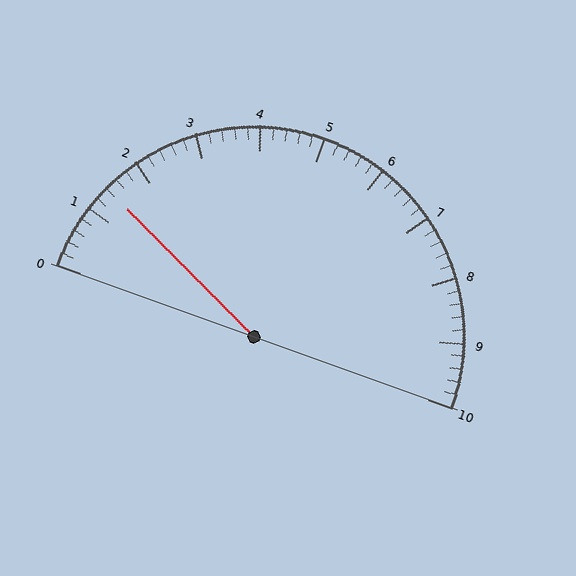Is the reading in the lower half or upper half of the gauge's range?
The reading is in the lower half of the range (0 to 10).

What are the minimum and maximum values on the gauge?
The gauge ranges from 0 to 10.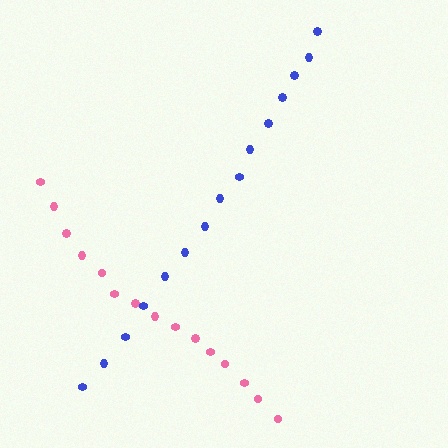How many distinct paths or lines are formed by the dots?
There are 2 distinct paths.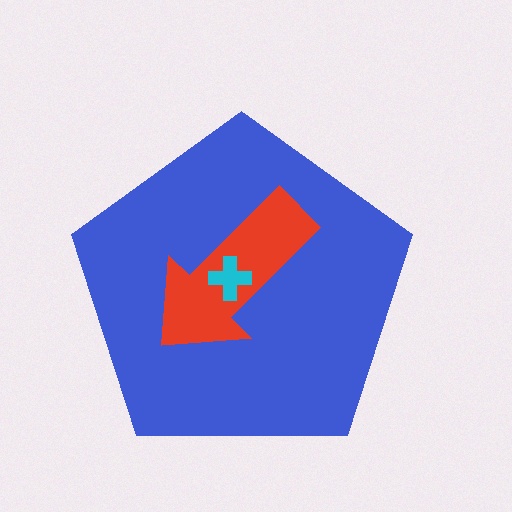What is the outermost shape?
The blue pentagon.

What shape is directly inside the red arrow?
The cyan cross.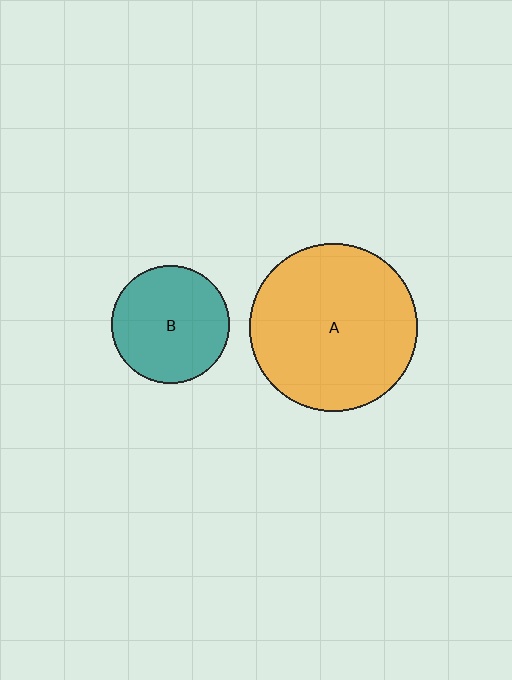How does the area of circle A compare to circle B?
Approximately 2.0 times.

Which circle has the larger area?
Circle A (orange).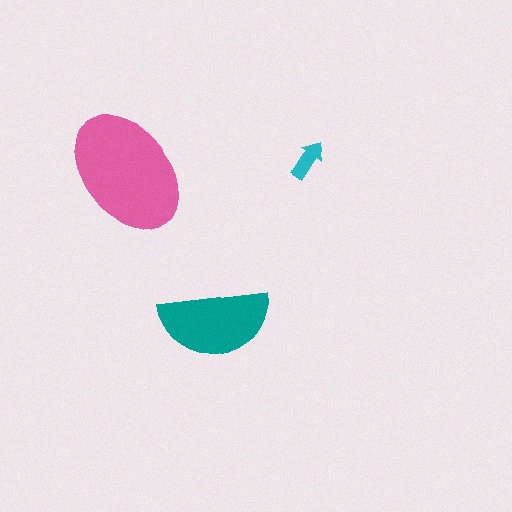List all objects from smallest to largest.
The cyan arrow, the teal semicircle, the pink ellipse.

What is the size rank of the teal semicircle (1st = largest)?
2nd.